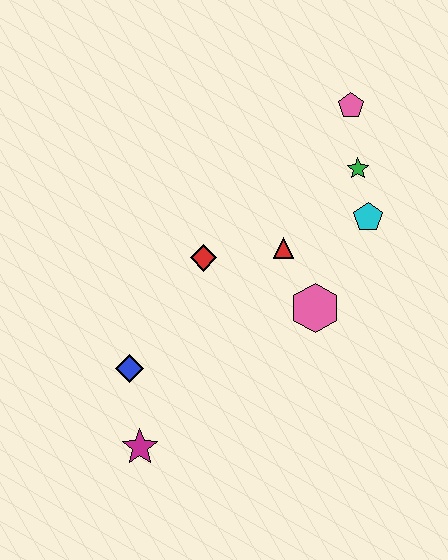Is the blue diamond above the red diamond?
No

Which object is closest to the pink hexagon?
The red triangle is closest to the pink hexagon.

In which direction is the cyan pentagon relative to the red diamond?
The cyan pentagon is to the right of the red diamond.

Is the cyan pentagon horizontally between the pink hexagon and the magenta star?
No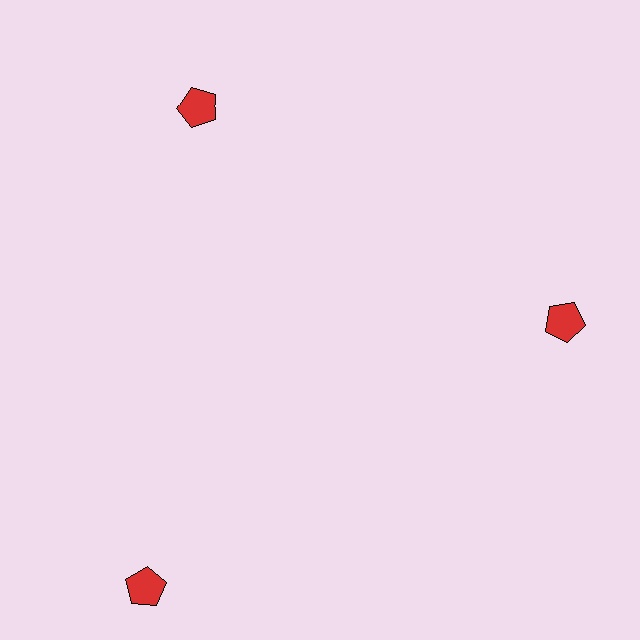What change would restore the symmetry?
The symmetry would be restored by moving it inward, back onto the ring so that all 3 pentagons sit at equal angles and equal distance from the center.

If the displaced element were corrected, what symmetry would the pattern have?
It would have 3-fold rotational symmetry — the pattern would map onto itself every 120 degrees.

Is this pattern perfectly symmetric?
No. The 3 red pentagons are arranged in a ring, but one element near the 7 o'clock position is pushed outward from the center, breaking the 3-fold rotational symmetry.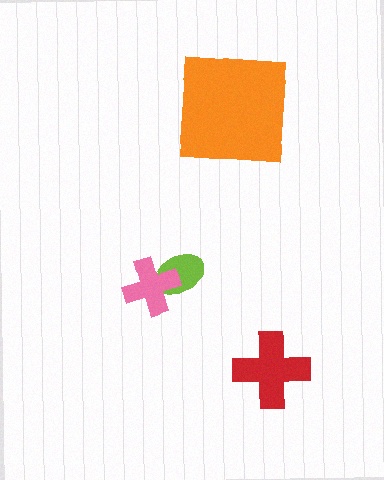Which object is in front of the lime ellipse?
The pink cross is in front of the lime ellipse.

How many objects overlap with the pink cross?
1 object overlaps with the pink cross.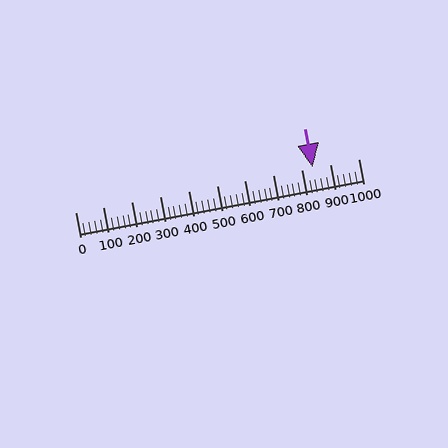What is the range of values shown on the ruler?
The ruler shows values from 0 to 1000.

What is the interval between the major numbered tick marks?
The major tick marks are spaced 100 units apart.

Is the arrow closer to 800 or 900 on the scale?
The arrow is closer to 800.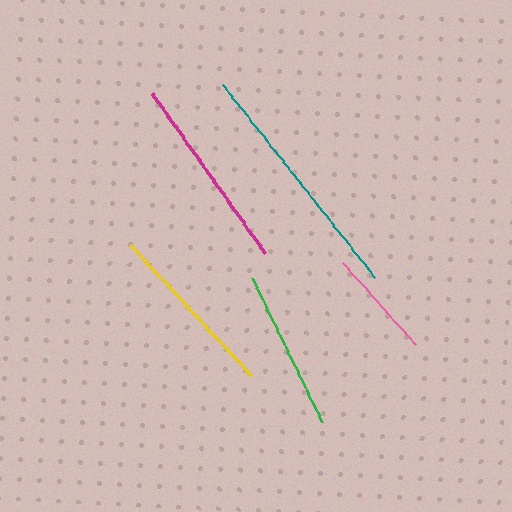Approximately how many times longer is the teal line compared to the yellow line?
The teal line is approximately 1.4 times the length of the yellow line.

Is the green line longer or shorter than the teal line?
The teal line is longer than the green line.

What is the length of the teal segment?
The teal segment is approximately 245 pixels long.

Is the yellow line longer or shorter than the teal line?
The teal line is longer than the yellow line.